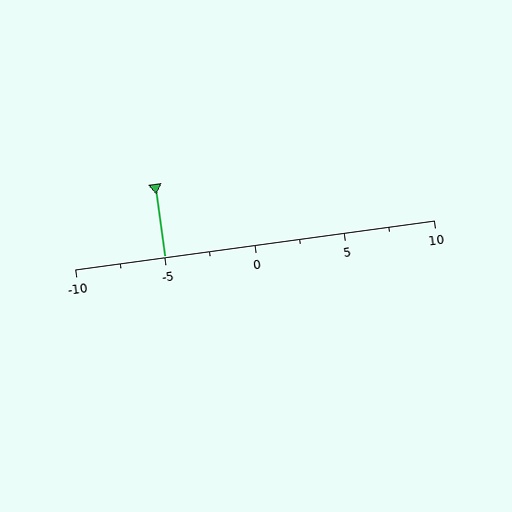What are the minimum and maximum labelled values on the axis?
The axis runs from -10 to 10.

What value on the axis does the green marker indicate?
The marker indicates approximately -5.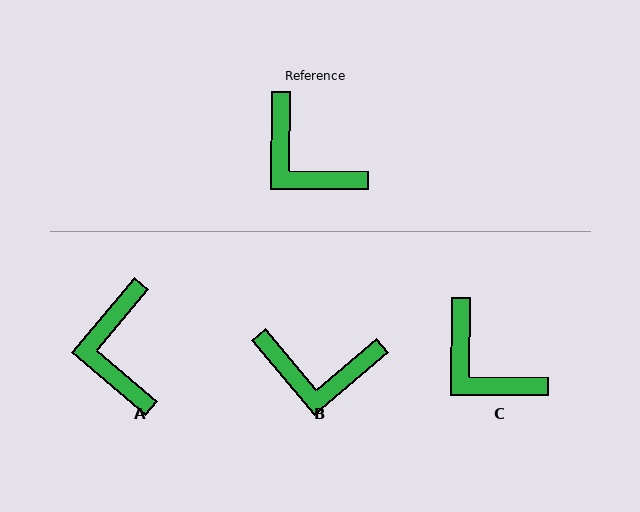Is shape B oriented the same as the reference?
No, it is off by about 40 degrees.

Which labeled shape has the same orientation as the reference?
C.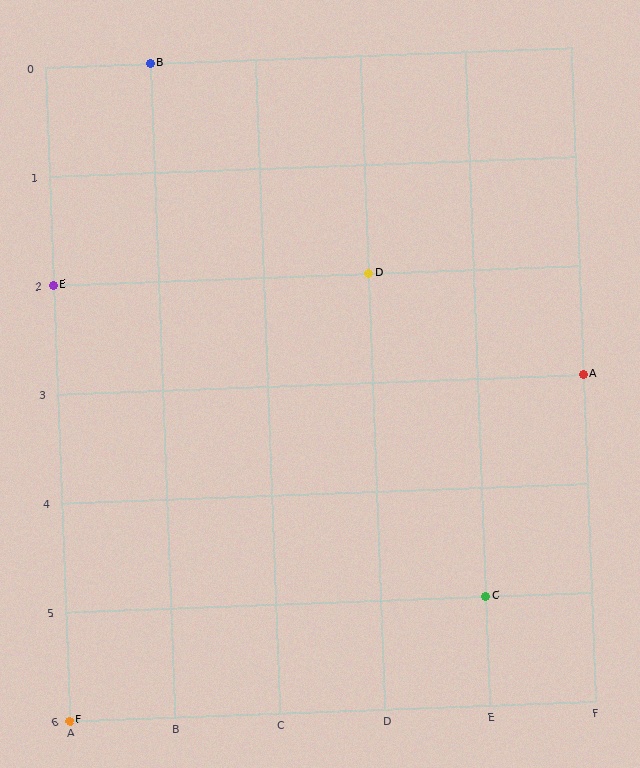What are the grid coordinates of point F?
Point F is at grid coordinates (A, 6).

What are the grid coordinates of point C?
Point C is at grid coordinates (E, 5).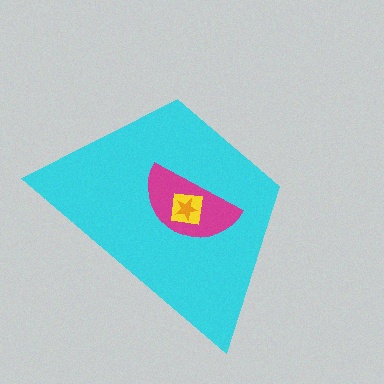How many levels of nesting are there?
4.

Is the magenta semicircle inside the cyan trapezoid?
Yes.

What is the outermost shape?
The cyan trapezoid.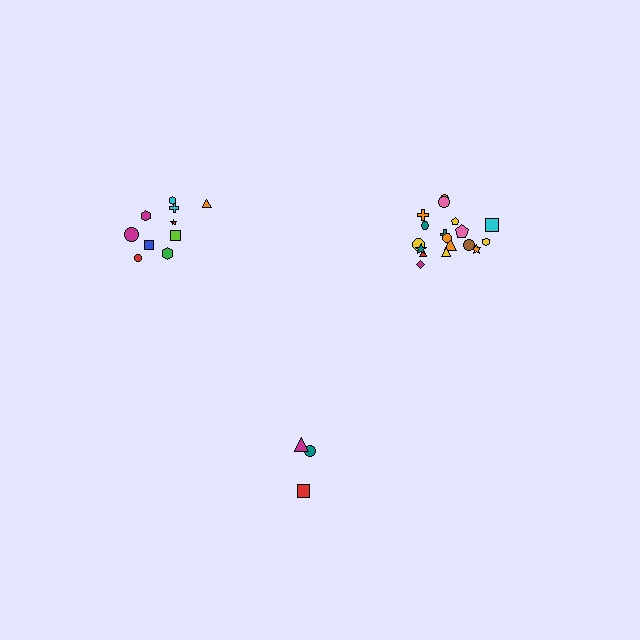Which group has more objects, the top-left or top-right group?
The top-right group.